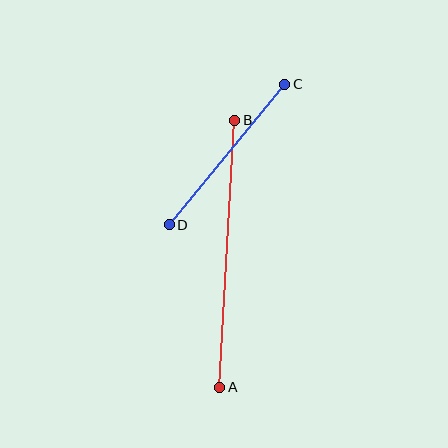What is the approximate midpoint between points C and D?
The midpoint is at approximately (227, 154) pixels.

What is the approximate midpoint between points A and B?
The midpoint is at approximately (227, 254) pixels.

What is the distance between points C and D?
The distance is approximately 182 pixels.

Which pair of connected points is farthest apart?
Points A and B are farthest apart.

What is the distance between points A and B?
The distance is approximately 267 pixels.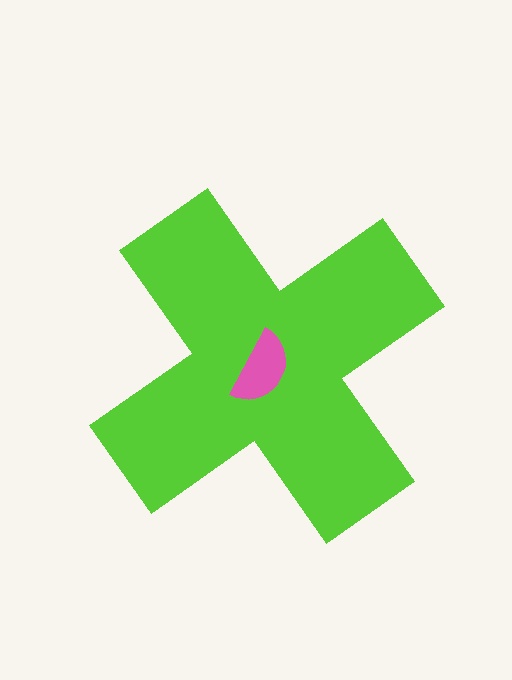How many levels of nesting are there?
2.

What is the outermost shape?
The lime cross.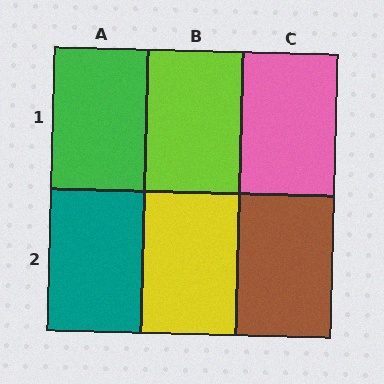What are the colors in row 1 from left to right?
Green, lime, pink.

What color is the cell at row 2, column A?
Teal.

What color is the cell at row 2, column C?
Brown.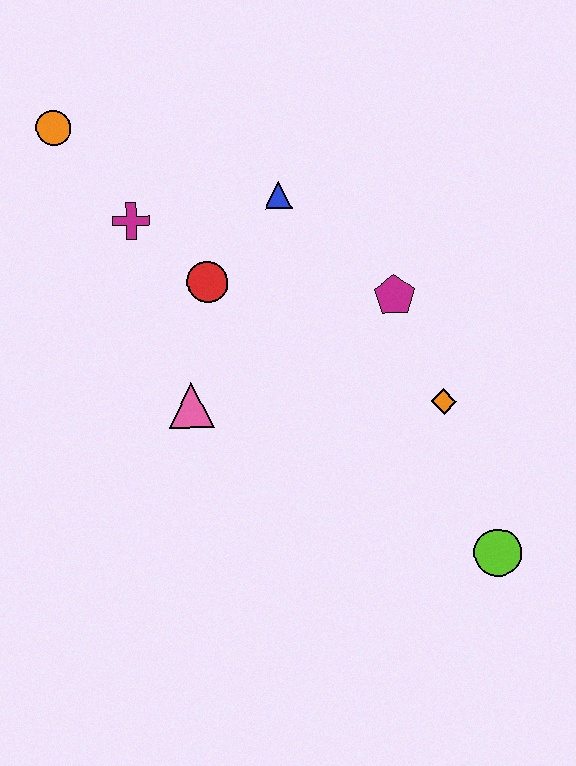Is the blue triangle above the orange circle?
No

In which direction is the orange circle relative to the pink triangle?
The orange circle is above the pink triangle.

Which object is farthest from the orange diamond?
The orange circle is farthest from the orange diamond.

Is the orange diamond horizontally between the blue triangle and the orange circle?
No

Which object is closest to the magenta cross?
The red circle is closest to the magenta cross.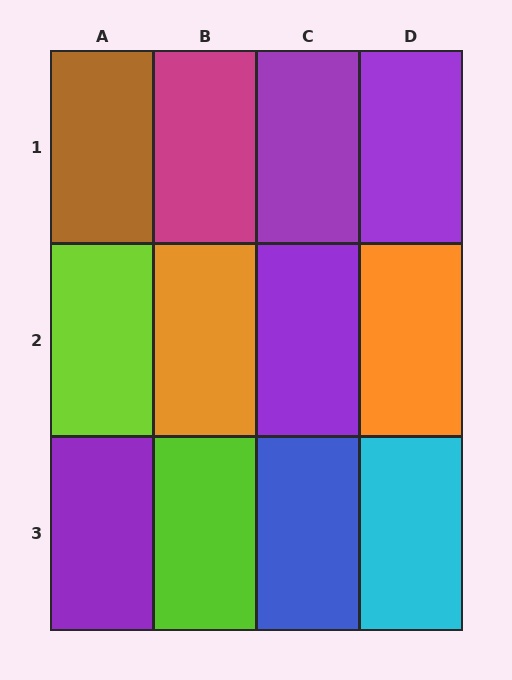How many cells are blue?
1 cell is blue.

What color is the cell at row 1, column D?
Purple.